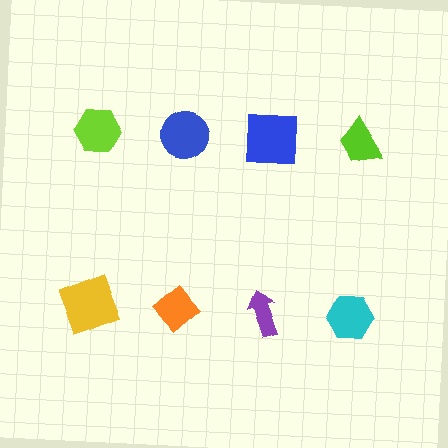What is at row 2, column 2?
An orange diamond.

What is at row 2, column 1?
A yellow square.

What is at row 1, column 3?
A blue square.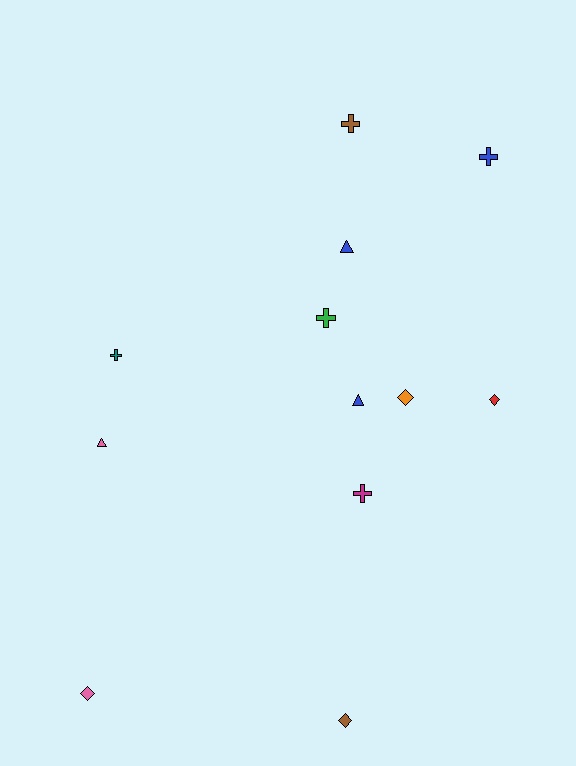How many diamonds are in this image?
There are 4 diamonds.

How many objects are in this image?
There are 12 objects.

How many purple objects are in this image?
There are no purple objects.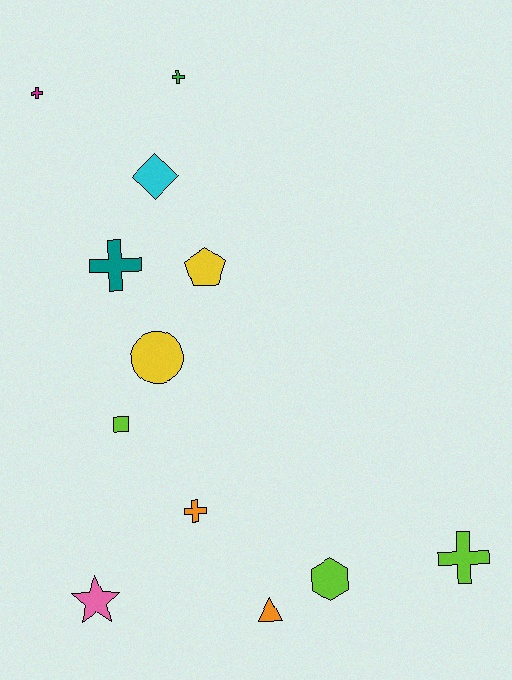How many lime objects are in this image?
There are 3 lime objects.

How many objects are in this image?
There are 12 objects.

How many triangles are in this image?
There is 1 triangle.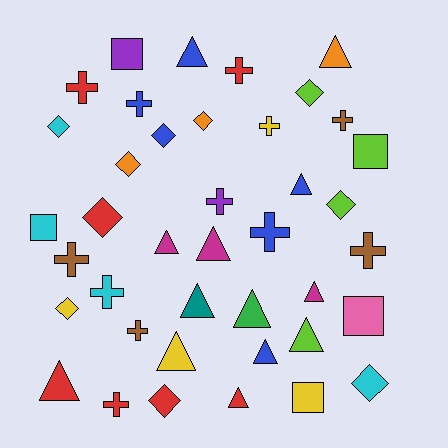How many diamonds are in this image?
There are 10 diamonds.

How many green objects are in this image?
There is 1 green object.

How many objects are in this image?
There are 40 objects.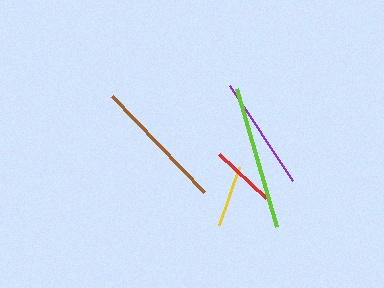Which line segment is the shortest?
The yellow line is the shortest at approximately 62 pixels.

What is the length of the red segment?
The red segment is approximately 65 pixels long.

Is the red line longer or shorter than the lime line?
The lime line is longer than the red line.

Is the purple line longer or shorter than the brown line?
The brown line is longer than the purple line.